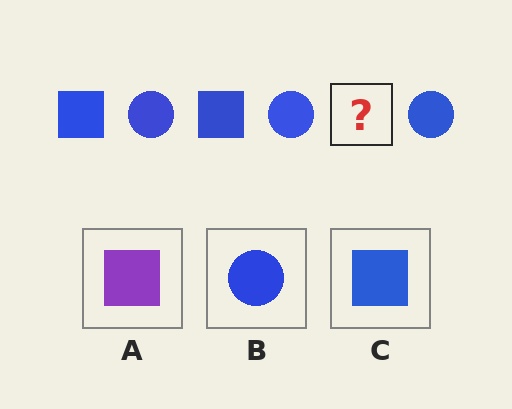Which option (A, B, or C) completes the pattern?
C.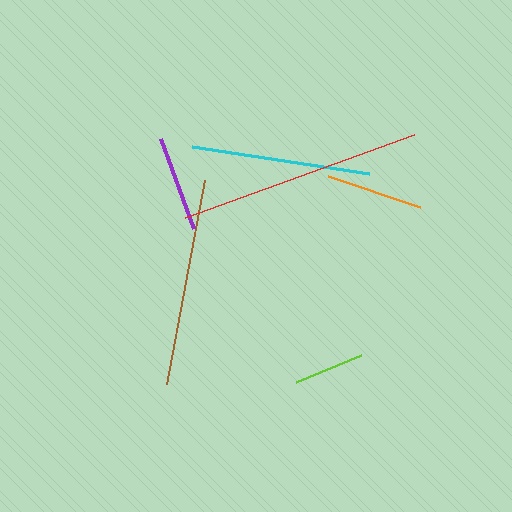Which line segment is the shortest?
The lime line is the shortest at approximately 71 pixels.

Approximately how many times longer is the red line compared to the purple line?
The red line is approximately 2.5 times the length of the purple line.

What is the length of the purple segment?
The purple segment is approximately 97 pixels long.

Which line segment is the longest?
The red line is the longest at approximately 244 pixels.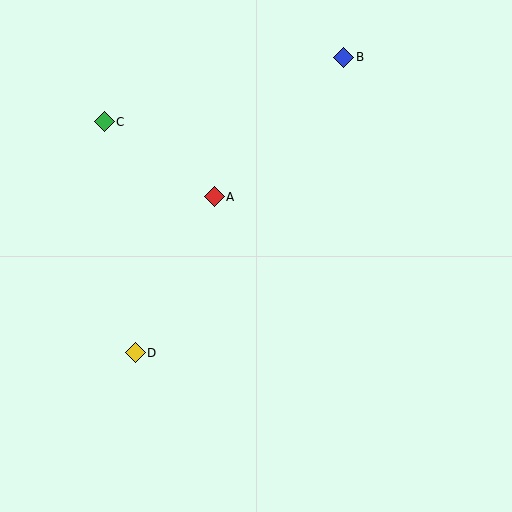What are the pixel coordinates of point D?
Point D is at (135, 353).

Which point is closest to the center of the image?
Point A at (214, 197) is closest to the center.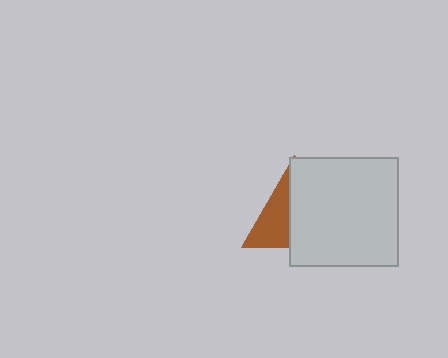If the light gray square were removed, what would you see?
You would see the complete brown triangle.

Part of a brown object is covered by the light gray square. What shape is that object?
It is a triangle.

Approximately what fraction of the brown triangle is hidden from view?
Roughly 59% of the brown triangle is hidden behind the light gray square.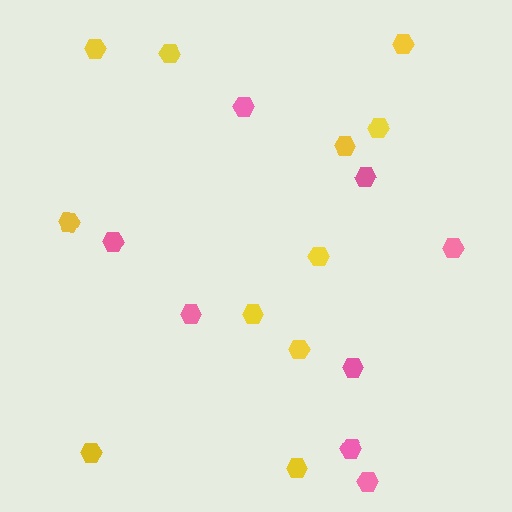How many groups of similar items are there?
There are 2 groups: one group of pink hexagons (8) and one group of yellow hexagons (11).